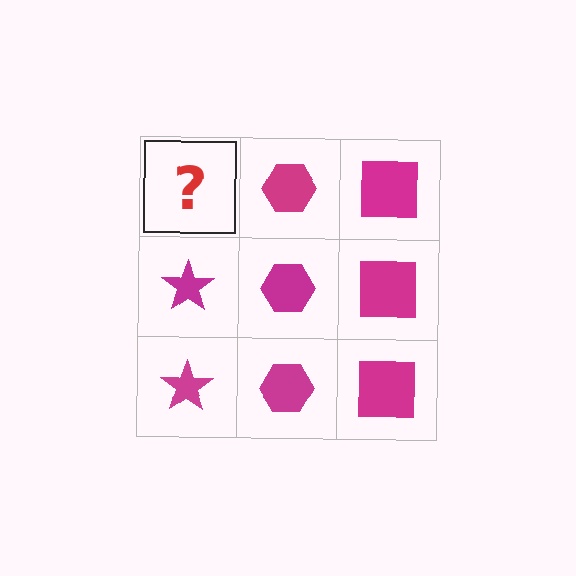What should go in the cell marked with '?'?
The missing cell should contain a magenta star.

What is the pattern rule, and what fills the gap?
The rule is that each column has a consistent shape. The gap should be filled with a magenta star.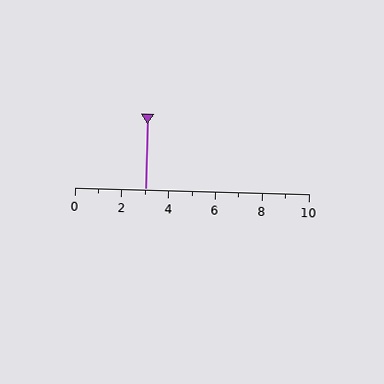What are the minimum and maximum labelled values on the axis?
The axis runs from 0 to 10.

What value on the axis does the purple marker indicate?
The marker indicates approximately 3.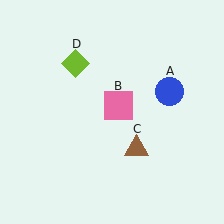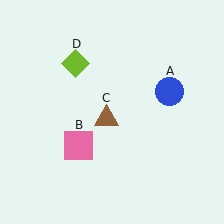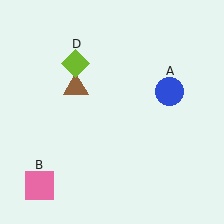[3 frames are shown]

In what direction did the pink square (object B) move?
The pink square (object B) moved down and to the left.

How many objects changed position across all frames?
2 objects changed position: pink square (object B), brown triangle (object C).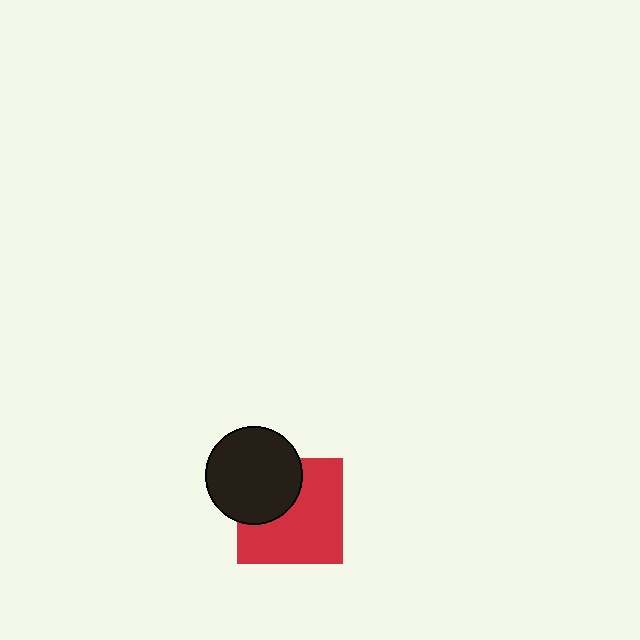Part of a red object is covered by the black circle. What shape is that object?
It is a square.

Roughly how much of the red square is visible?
Most of it is visible (roughly 66%).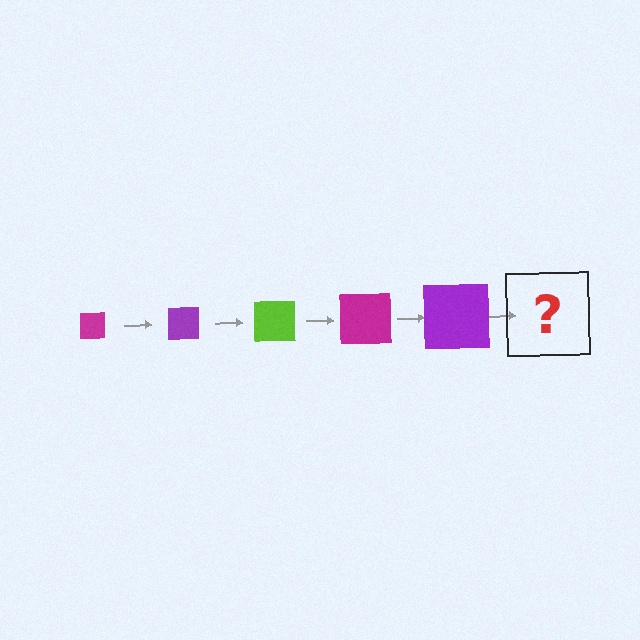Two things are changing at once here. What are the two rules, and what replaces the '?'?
The two rules are that the square grows larger each step and the color cycles through magenta, purple, and lime. The '?' should be a lime square, larger than the previous one.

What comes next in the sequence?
The next element should be a lime square, larger than the previous one.